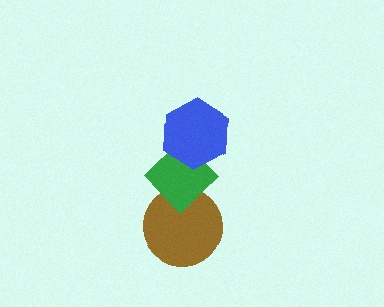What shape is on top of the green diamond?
The blue hexagon is on top of the green diamond.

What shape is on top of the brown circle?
The green diamond is on top of the brown circle.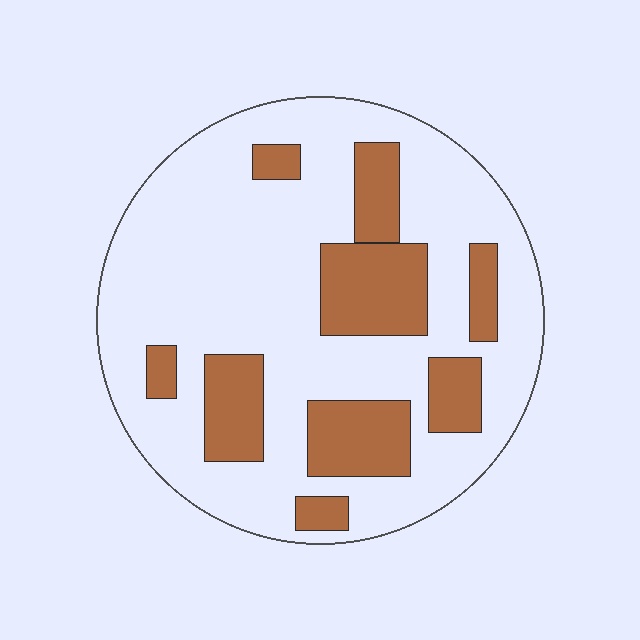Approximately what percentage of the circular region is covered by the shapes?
Approximately 25%.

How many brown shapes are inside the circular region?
9.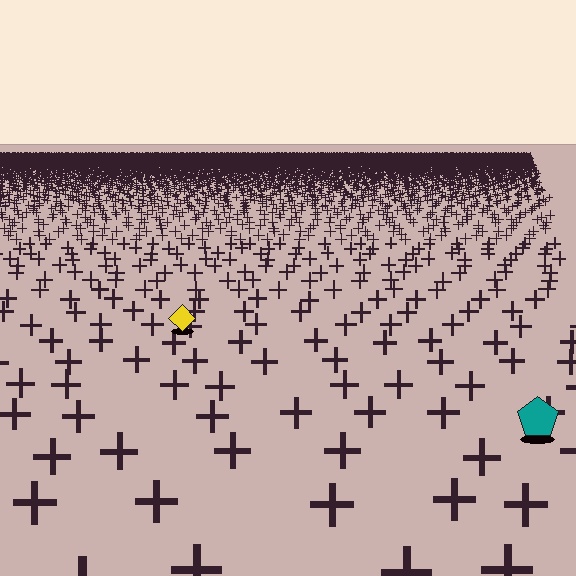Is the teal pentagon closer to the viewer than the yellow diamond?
Yes. The teal pentagon is closer — you can tell from the texture gradient: the ground texture is coarser near it.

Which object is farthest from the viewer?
The yellow diamond is farthest from the viewer. It appears smaller and the ground texture around it is denser.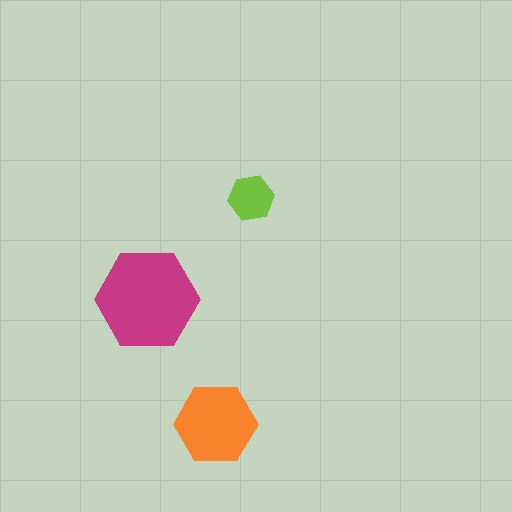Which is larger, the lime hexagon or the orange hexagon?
The orange one.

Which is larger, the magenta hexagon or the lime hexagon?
The magenta one.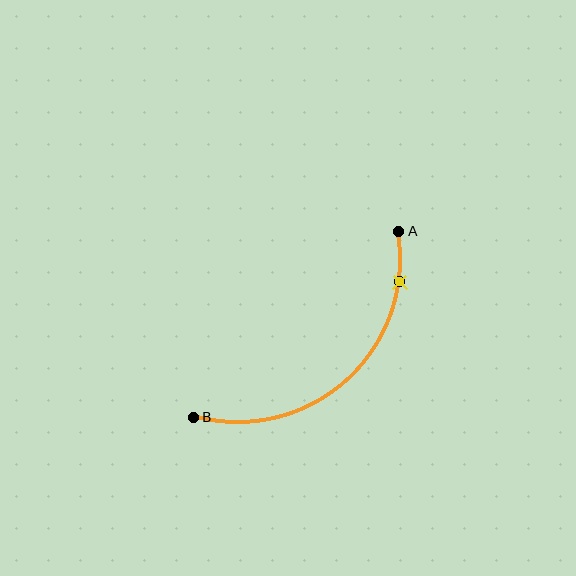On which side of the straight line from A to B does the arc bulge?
The arc bulges below and to the right of the straight line connecting A and B.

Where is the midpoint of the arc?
The arc midpoint is the point on the curve farthest from the straight line joining A and B. It sits below and to the right of that line.